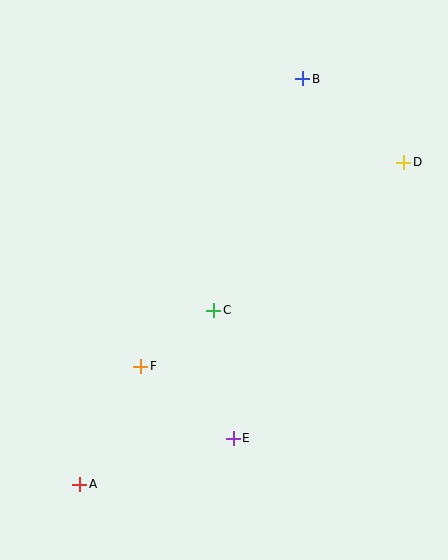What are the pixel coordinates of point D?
Point D is at (404, 162).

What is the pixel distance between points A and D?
The distance between A and D is 457 pixels.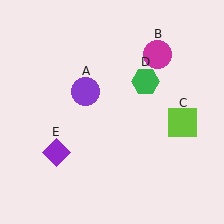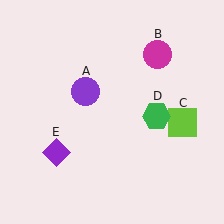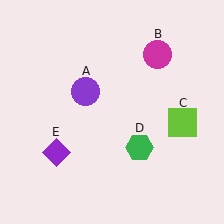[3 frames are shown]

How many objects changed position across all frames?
1 object changed position: green hexagon (object D).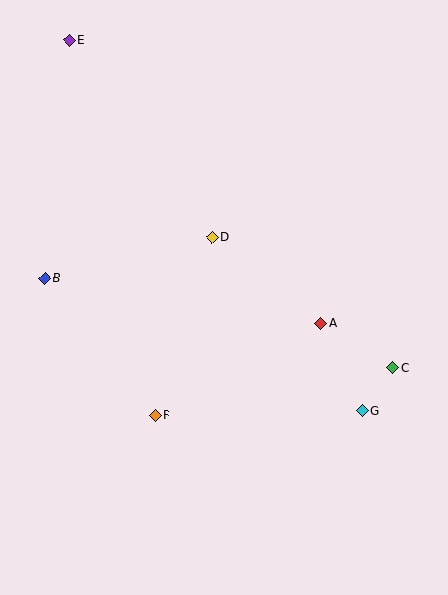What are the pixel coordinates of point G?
Point G is at (362, 411).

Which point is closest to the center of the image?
Point D at (212, 237) is closest to the center.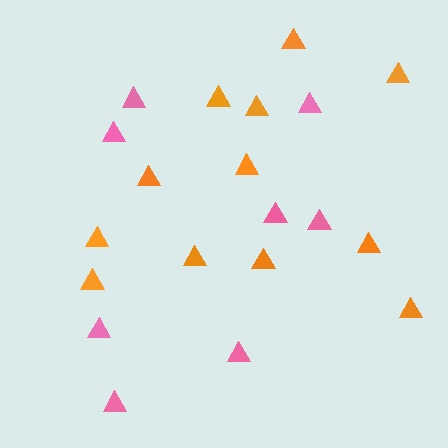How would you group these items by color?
There are 2 groups: one group of orange triangles (12) and one group of pink triangles (8).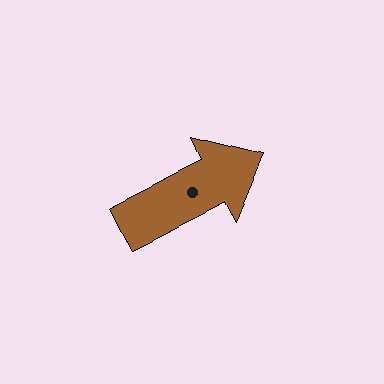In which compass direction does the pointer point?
Northeast.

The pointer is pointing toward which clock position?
Roughly 2 o'clock.